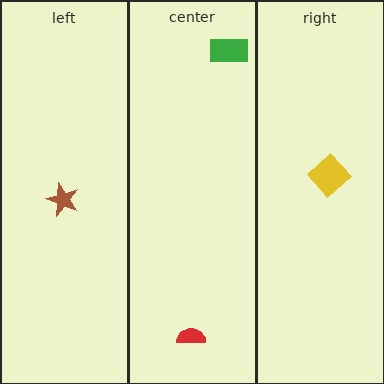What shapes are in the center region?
The green rectangle, the red semicircle.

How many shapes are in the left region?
1.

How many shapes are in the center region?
2.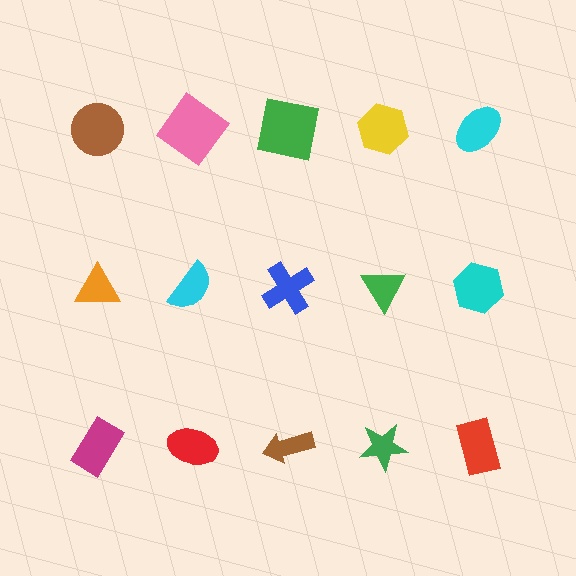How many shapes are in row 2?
5 shapes.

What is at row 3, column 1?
A magenta rectangle.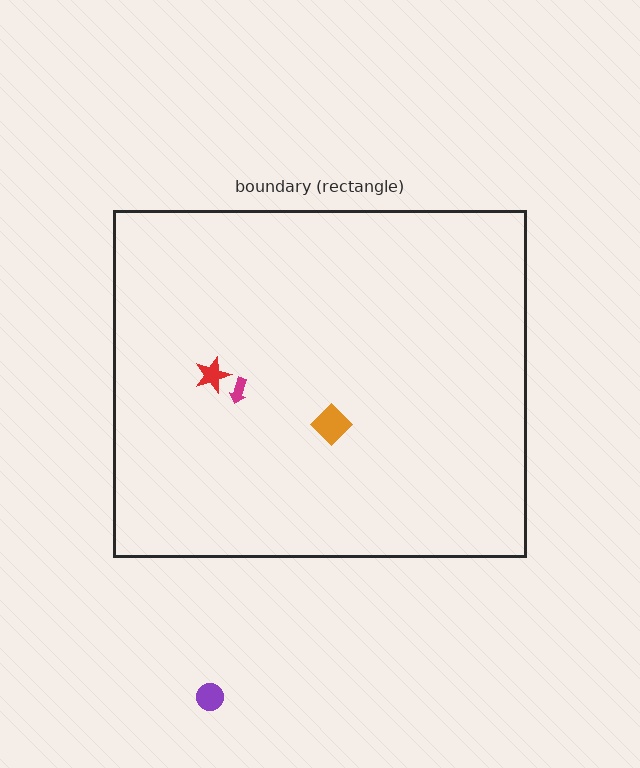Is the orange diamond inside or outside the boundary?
Inside.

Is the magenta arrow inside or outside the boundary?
Inside.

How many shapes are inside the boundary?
3 inside, 1 outside.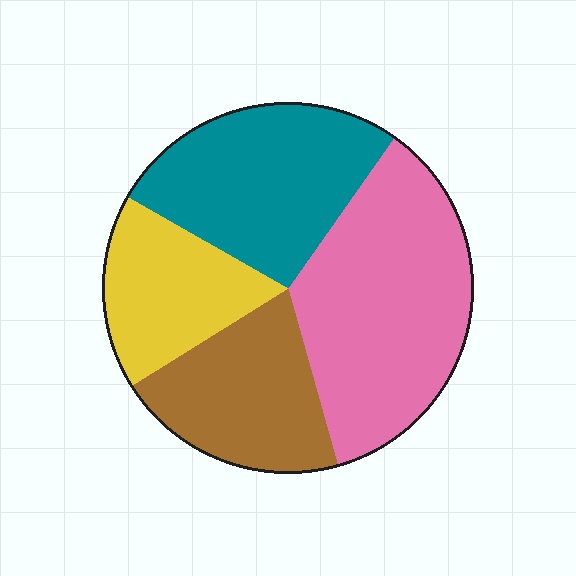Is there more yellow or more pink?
Pink.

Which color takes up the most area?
Pink, at roughly 35%.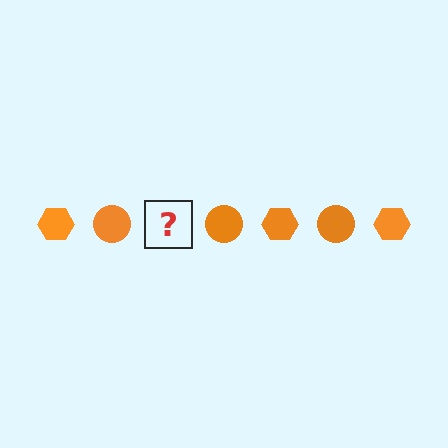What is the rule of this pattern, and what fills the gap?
The rule is that the pattern cycles through hexagon, circle shapes in orange. The gap should be filled with an orange hexagon.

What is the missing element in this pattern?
The missing element is an orange hexagon.